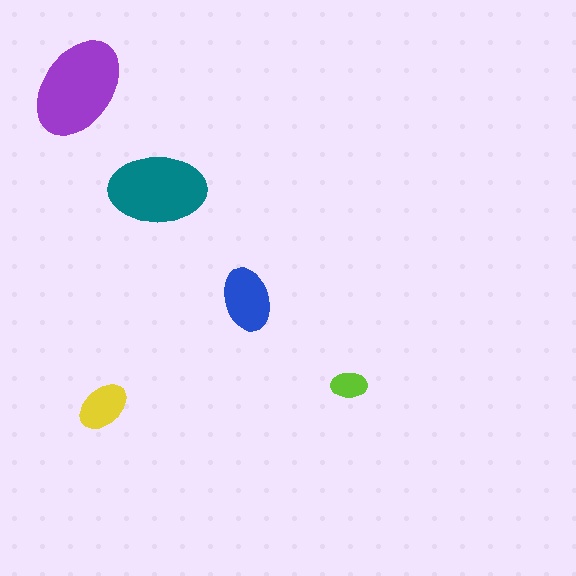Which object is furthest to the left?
The purple ellipse is leftmost.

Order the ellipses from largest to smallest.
the purple one, the teal one, the blue one, the yellow one, the lime one.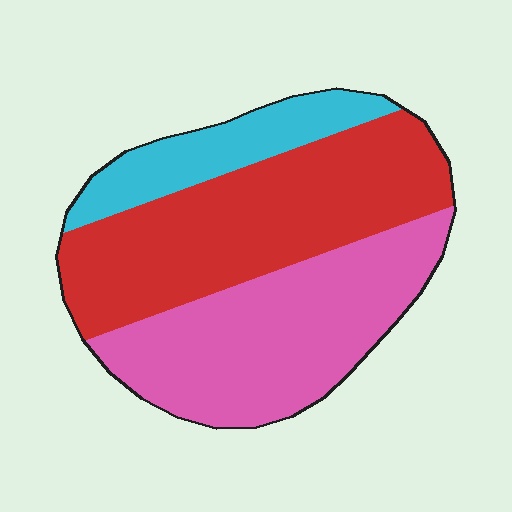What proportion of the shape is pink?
Pink takes up about two fifths (2/5) of the shape.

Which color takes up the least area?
Cyan, at roughly 15%.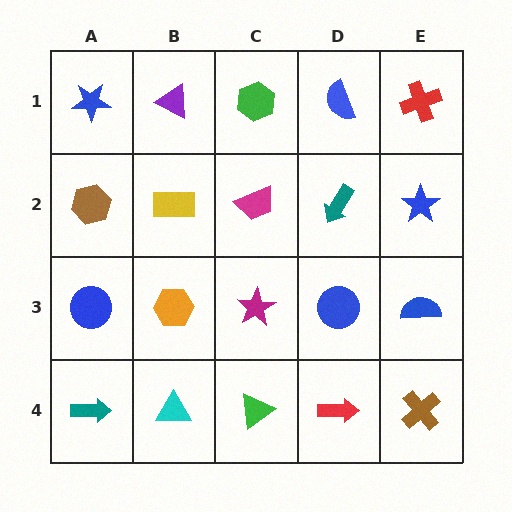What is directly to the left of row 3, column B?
A blue circle.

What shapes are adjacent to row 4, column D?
A blue circle (row 3, column D), a green triangle (row 4, column C), a brown cross (row 4, column E).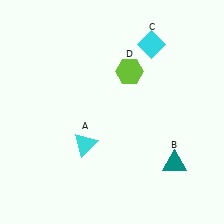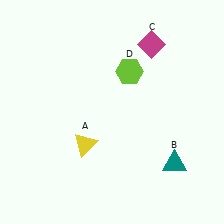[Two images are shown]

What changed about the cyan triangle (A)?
In Image 1, A is cyan. In Image 2, it changed to yellow.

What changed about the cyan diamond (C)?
In Image 1, C is cyan. In Image 2, it changed to magenta.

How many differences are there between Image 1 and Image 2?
There are 2 differences between the two images.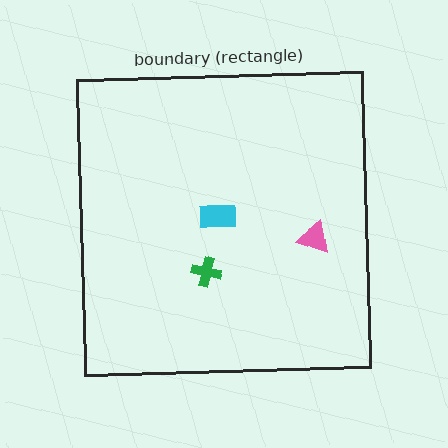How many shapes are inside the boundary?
3 inside, 0 outside.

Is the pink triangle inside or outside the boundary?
Inside.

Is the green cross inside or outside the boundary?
Inside.